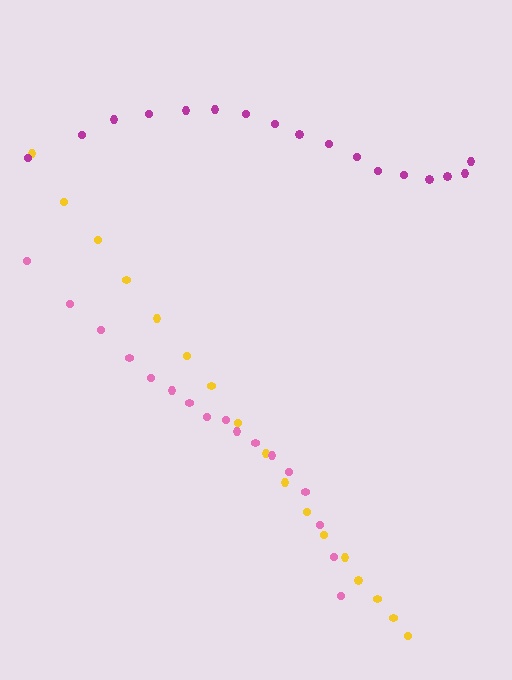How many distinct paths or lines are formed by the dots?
There are 3 distinct paths.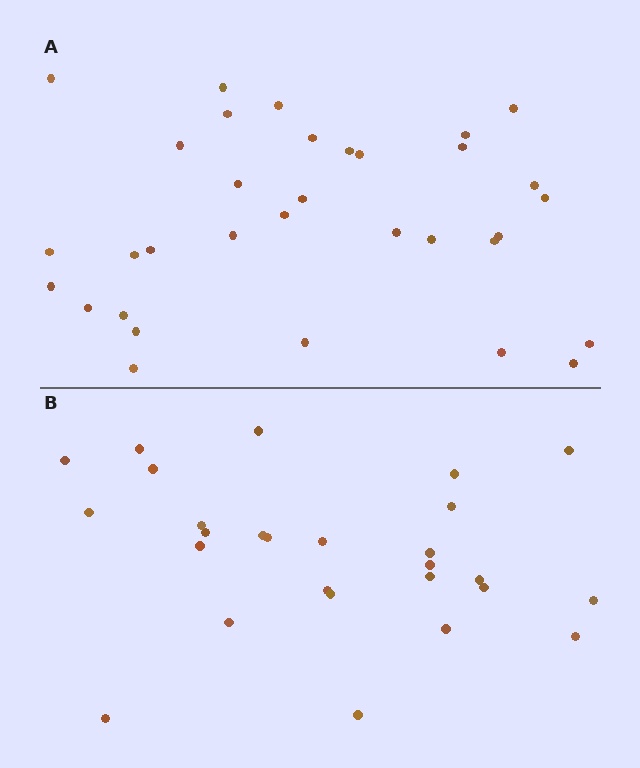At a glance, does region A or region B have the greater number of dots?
Region A (the top region) has more dots.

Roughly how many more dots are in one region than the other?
Region A has about 6 more dots than region B.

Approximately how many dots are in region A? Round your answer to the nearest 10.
About 30 dots. (The exact count is 33, which rounds to 30.)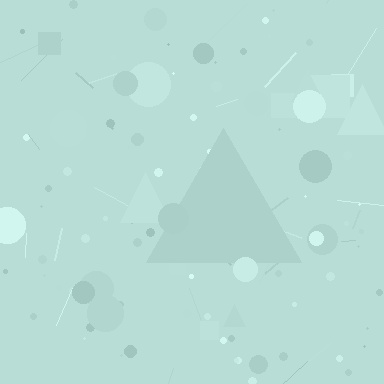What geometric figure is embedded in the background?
A triangle is embedded in the background.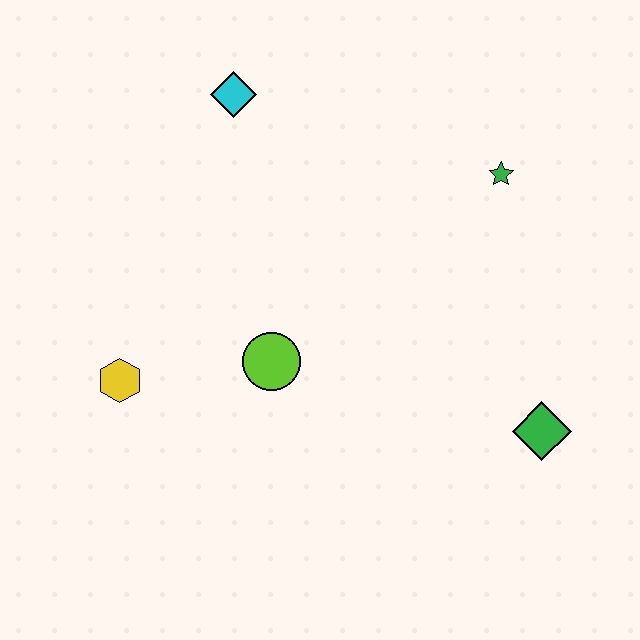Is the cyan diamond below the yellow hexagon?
No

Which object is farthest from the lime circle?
The green star is farthest from the lime circle.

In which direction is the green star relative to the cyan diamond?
The green star is to the right of the cyan diamond.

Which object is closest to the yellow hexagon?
The lime circle is closest to the yellow hexagon.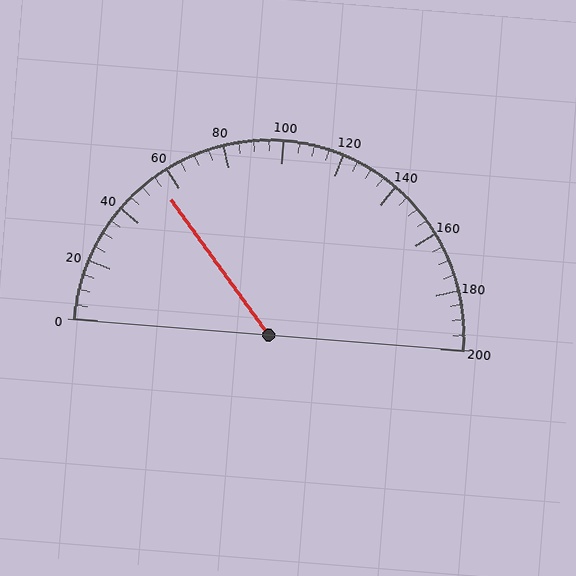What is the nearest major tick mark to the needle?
The nearest major tick mark is 60.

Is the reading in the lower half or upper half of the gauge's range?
The reading is in the lower half of the range (0 to 200).